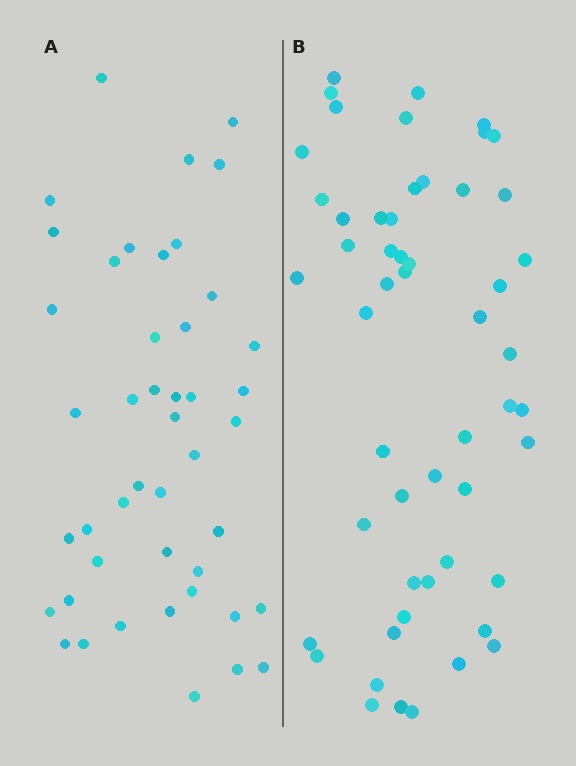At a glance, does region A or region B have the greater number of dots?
Region B (the right region) has more dots.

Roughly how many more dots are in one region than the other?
Region B has roughly 8 or so more dots than region A.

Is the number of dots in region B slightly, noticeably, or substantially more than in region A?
Region B has only slightly more — the two regions are fairly close. The ratio is roughly 1.2 to 1.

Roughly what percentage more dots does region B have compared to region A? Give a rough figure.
About 20% more.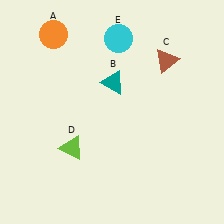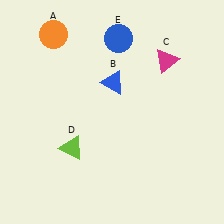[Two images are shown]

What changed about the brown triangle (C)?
In Image 1, C is brown. In Image 2, it changed to magenta.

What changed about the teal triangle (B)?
In Image 1, B is teal. In Image 2, it changed to blue.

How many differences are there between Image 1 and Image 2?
There are 3 differences between the two images.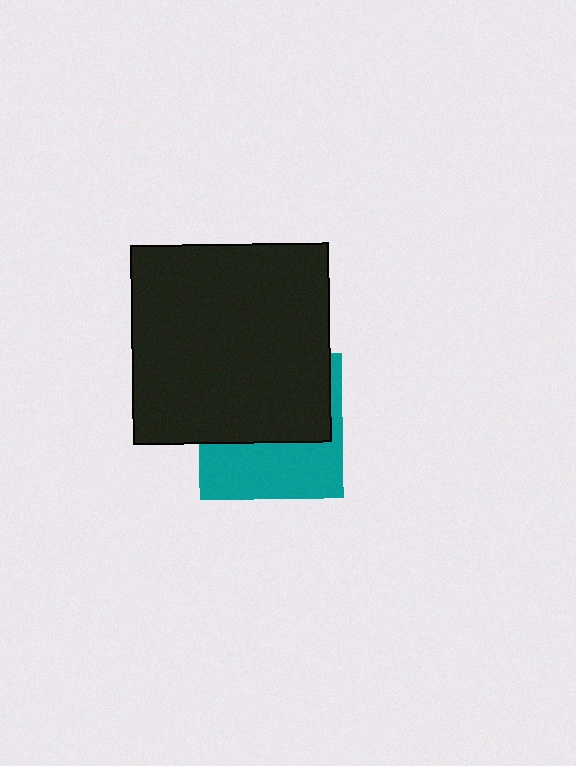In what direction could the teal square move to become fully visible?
The teal square could move down. That would shift it out from behind the black square entirely.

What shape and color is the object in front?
The object in front is a black square.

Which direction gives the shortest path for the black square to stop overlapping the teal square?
Moving up gives the shortest separation.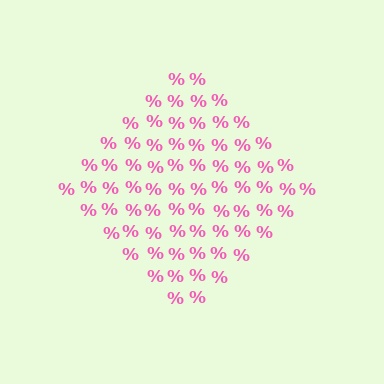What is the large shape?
The large shape is a diamond.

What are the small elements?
The small elements are percent signs.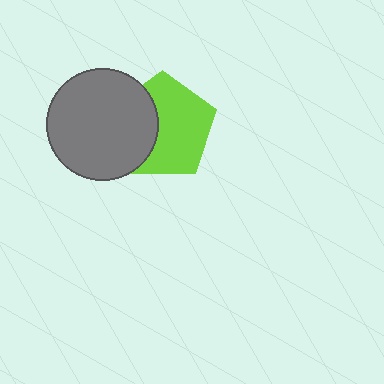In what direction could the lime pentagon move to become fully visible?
The lime pentagon could move right. That would shift it out from behind the gray circle entirely.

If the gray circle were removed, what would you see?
You would see the complete lime pentagon.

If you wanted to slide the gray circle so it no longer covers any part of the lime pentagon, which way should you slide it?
Slide it left — that is the most direct way to separate the two shapes.